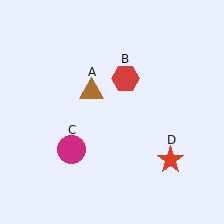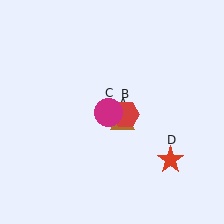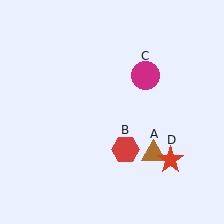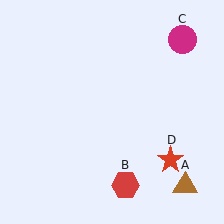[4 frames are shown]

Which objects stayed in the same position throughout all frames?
Red star (object D) remained stationary.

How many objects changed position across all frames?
3 objects changed position: brown triangle (object A), red hexagon (object B), magenta circle (object C).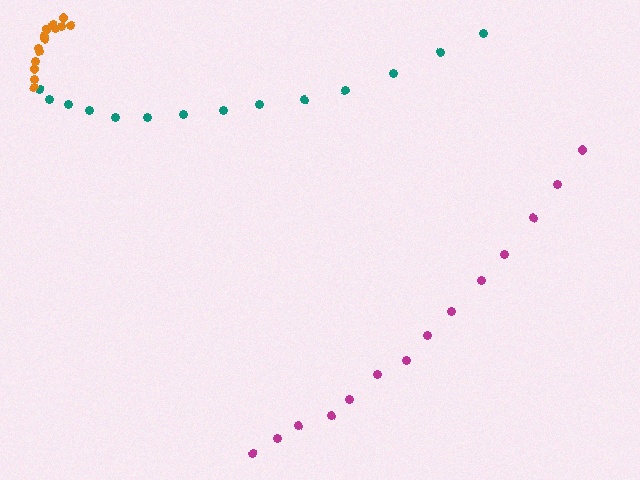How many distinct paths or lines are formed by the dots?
There are 3 distinct paths.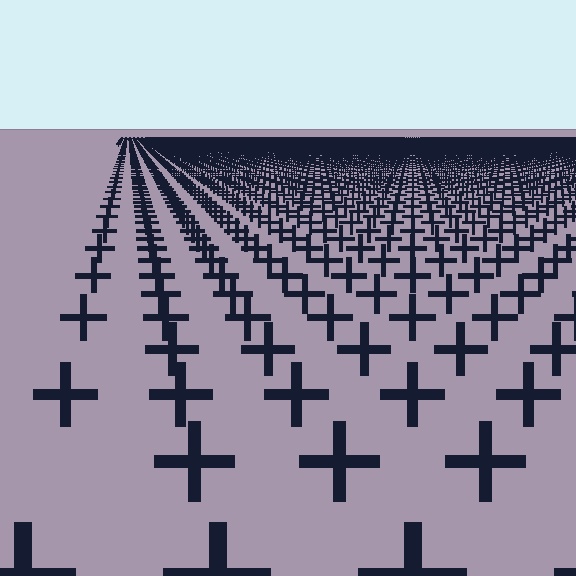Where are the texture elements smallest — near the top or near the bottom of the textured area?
Near the top.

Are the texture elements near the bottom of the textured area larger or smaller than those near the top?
Larger. Near the bottom, elements are closer to the viewer and appear at a bigger on-screen size.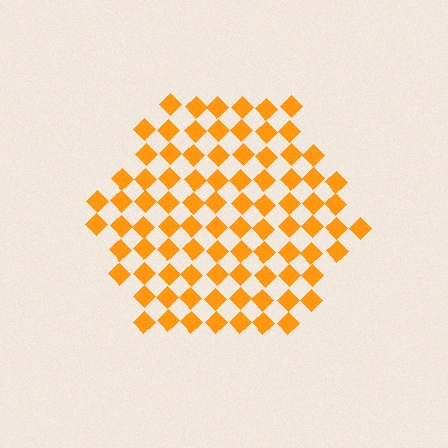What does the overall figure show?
The overall figure shows a hexagon.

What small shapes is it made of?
It is made of small diamonds.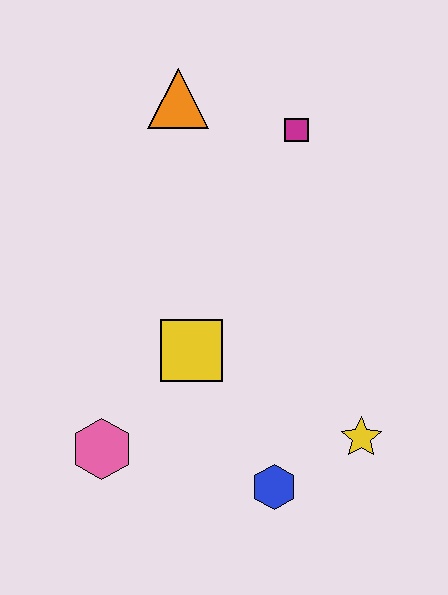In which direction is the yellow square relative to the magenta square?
The yellow square is below the magenta square.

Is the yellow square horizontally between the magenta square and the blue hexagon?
No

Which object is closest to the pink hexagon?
The yellow square is closest to the pink hexagon.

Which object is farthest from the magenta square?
The pink hexagon is farthest from the magenta square.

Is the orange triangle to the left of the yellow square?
Yes